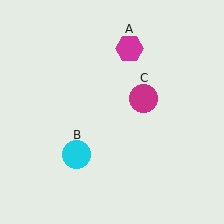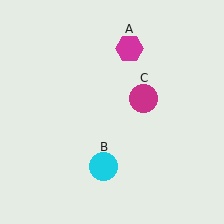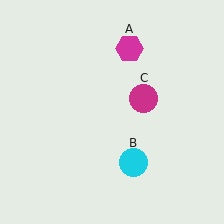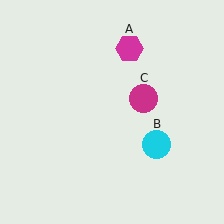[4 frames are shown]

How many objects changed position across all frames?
1 object changed position: cyan circle (object B).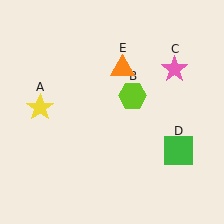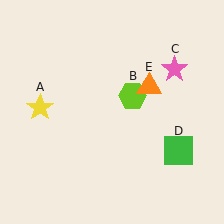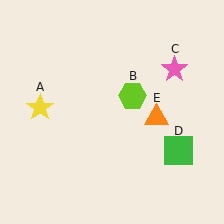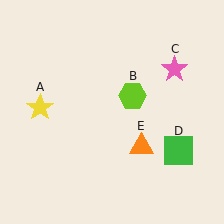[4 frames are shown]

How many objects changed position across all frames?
1 object changed position: orange triangle (object E).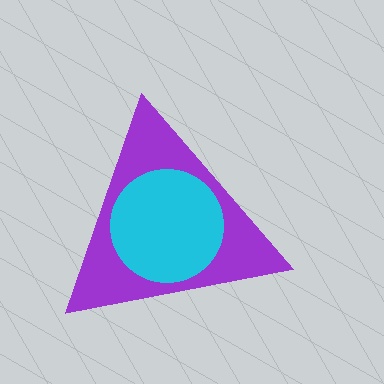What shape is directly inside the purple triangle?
The cyan circle.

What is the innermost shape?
The cyan circle.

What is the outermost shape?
The purple triangle.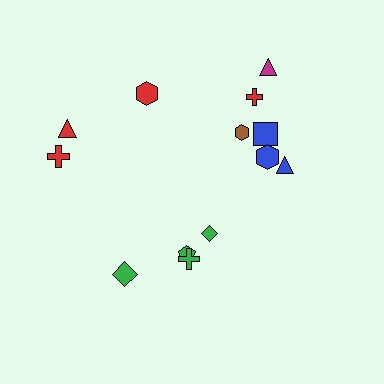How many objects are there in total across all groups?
There are 13 objects.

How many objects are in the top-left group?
There are 3 objects.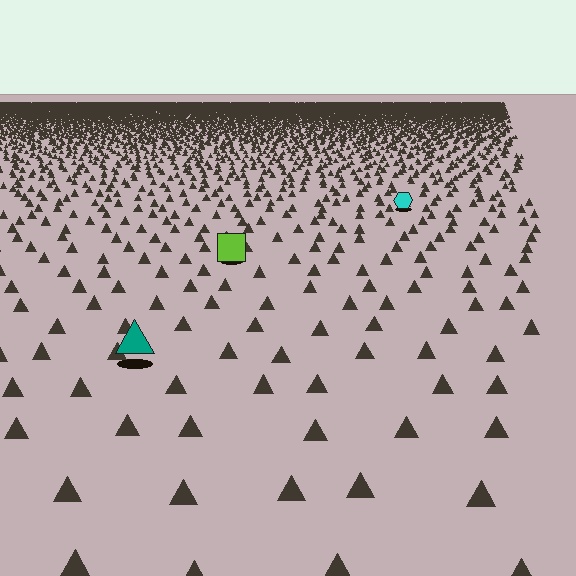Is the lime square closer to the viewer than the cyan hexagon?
Yes. The lime square is closer — you can tell from the texture gradient: the ground texture is coarser near it.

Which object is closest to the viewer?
The teal triangle is closest. The texture marks near it are larger and more spread out.